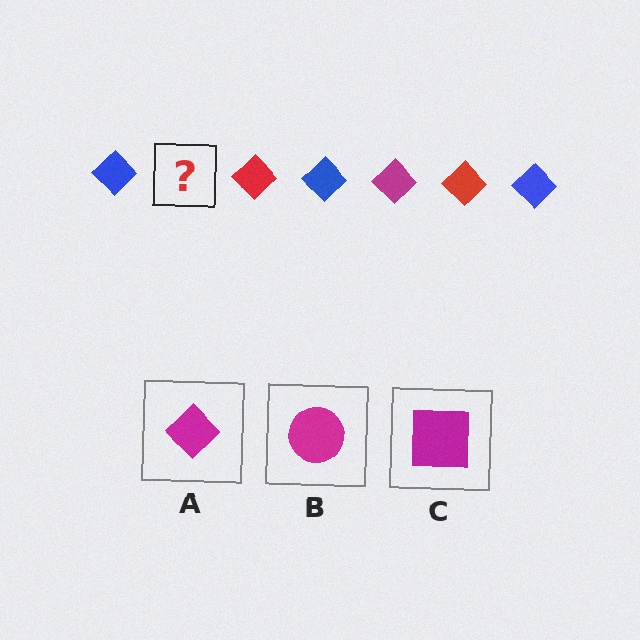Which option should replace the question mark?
Option A.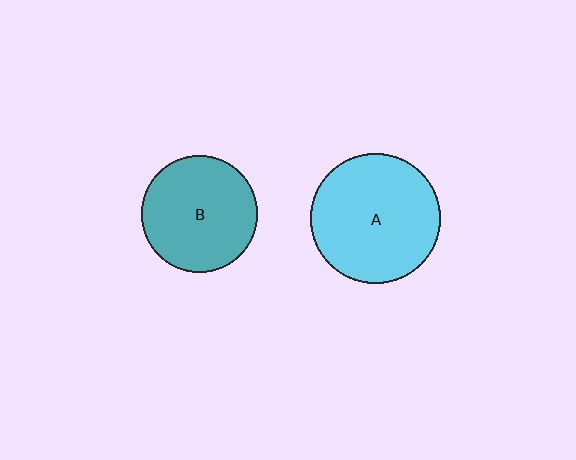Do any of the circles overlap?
No, none of the circles overlap.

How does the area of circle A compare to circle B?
Approximately 1.2 times.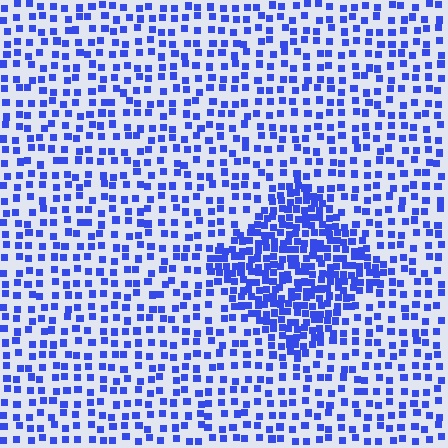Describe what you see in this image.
The image contains small blue elements arranged at two different densities. A diamond-shaped region is visible where the elements are more densely packed than the surrounding area.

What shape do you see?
I see a diamond.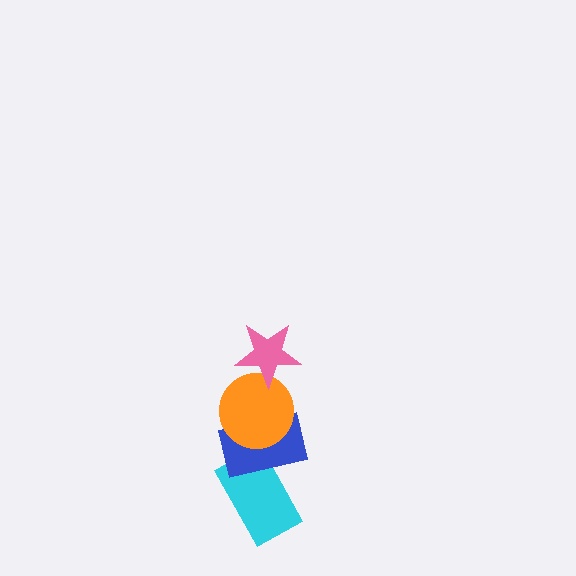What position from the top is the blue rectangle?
The blue rectangle is 3rd from the top.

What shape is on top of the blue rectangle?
The orange circle is on top of the blue rectangle.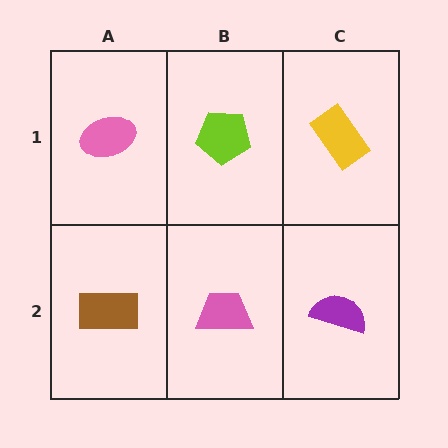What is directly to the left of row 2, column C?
A pink trapezoid.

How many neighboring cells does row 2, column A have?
2.